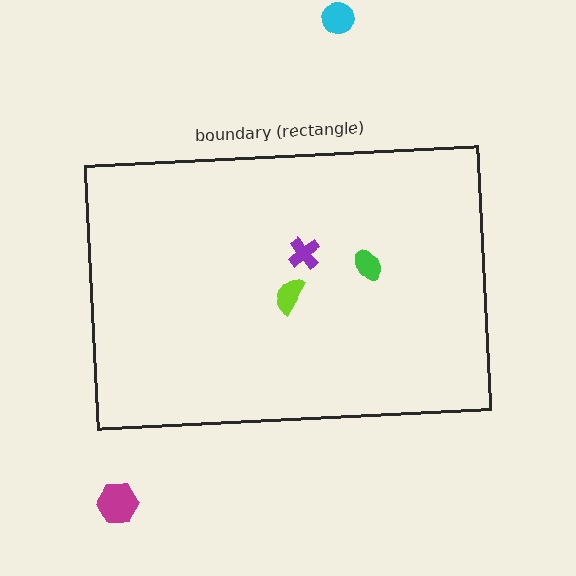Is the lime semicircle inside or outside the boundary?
Inside.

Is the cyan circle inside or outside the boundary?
Outside.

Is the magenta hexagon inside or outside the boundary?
Outside.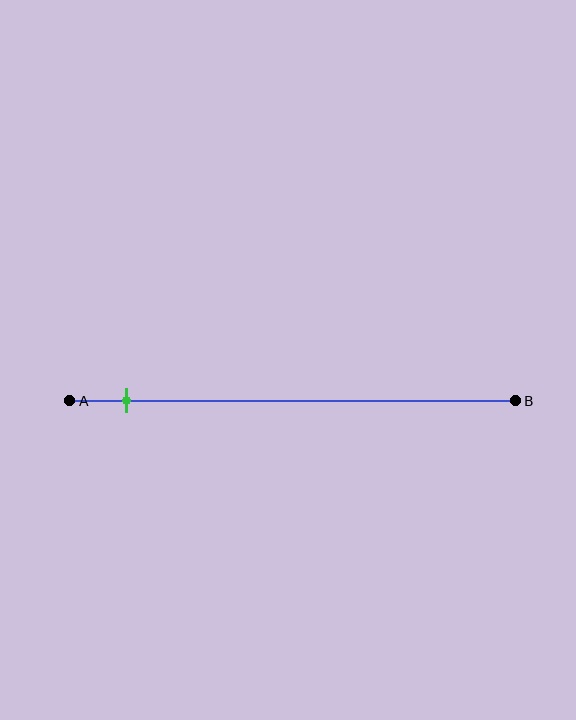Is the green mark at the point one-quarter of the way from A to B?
No, the mark is at about 15% from A, not at the 25% one-quarter point.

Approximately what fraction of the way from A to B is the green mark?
The green mark is approximately 15% of the way from A to B.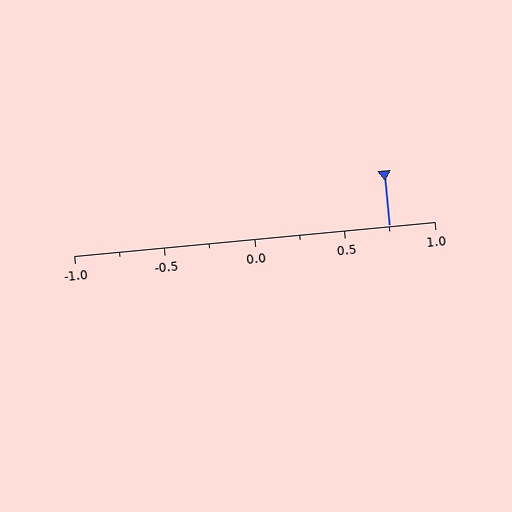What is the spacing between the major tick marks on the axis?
The major ticks are spaced 0.5 apart.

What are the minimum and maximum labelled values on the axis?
The axis runs from -1.0 to 1.0.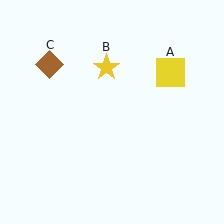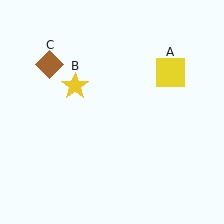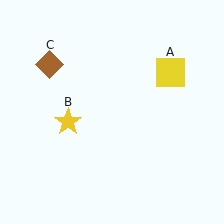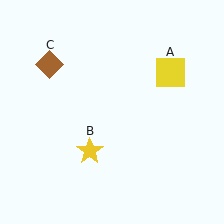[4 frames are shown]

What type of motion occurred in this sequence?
The yellow star (object B) rotated counterclockwise around the center of the scene.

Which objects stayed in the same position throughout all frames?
Yellow square (object A) and brown diamond (object C) remained stationary.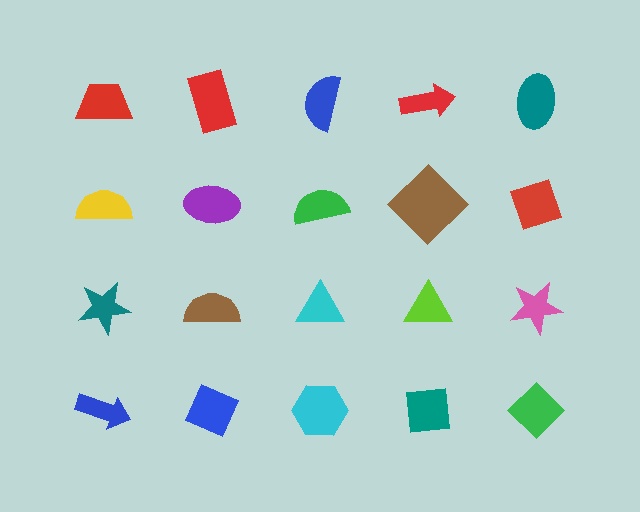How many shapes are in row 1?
5 shapes.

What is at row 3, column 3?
A cyan triangle.